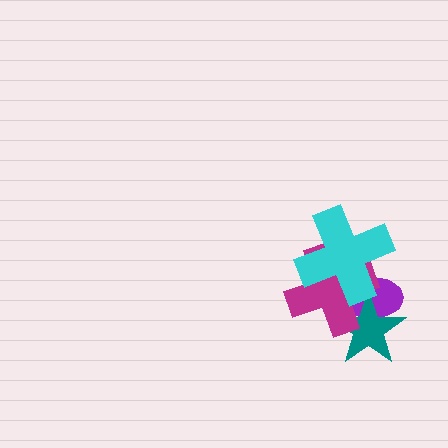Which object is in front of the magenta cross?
The cyan cross is in front of the magenta cross.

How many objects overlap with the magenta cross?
3 objects overlap with the magenta cross.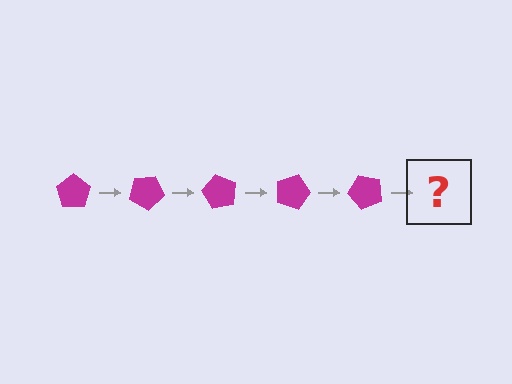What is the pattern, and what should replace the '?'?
The pattern is that the pentagon rotates 30 degrees each step. The '?' should be a magenta pentagon rotated 150 degrees.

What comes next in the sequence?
The next element should be a magenta pentagon rotated 150 degrees.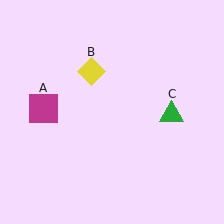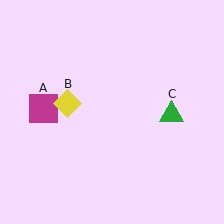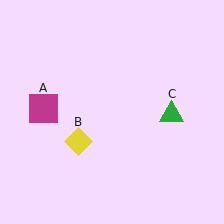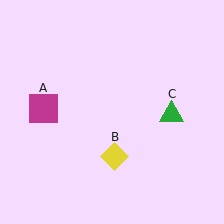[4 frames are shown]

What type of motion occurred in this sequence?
The yellow diamond (object B) rotated counterclockwise around the center of the scene.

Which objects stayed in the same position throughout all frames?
Magenta square (object A) and green triangle (object C) remained stationary.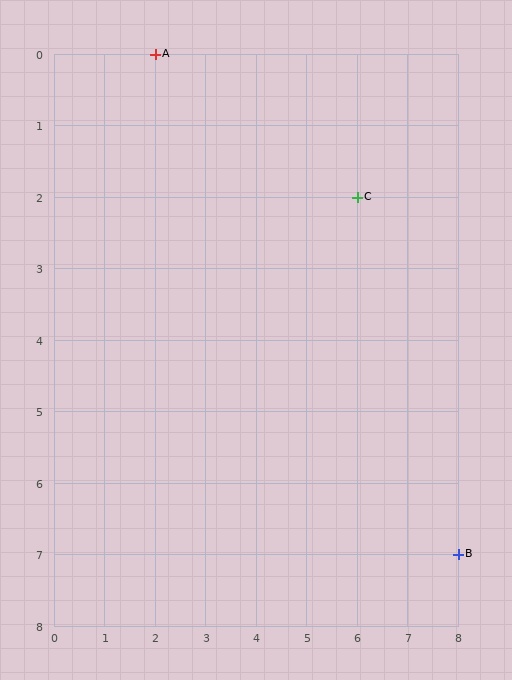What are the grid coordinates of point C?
Point C is at grid coordinates (6, 2).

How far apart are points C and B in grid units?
Points C and B are 2 columns and 5 rows apart (about 5.4 grid units diagonally).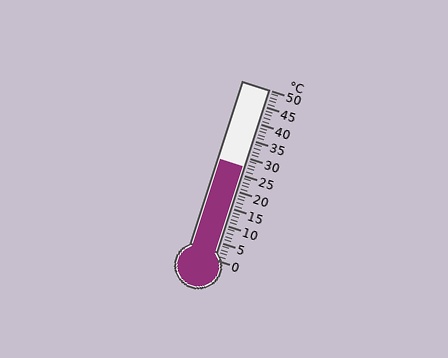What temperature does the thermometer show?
The thermometer shows approximately 27°C.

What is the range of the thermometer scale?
The thermometer scale ranges from 0°C to 50°C.